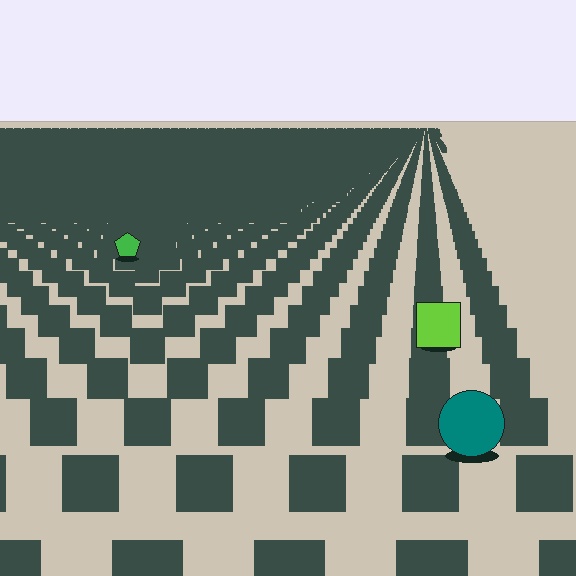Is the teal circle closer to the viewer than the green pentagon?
Yes. The teal circle is closer — you can tell from the texture gradient: the ground texture is coarser near it.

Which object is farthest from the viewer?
The green pentagon is farthest from the viewer. It appears smaller and the ground texture around it is denser.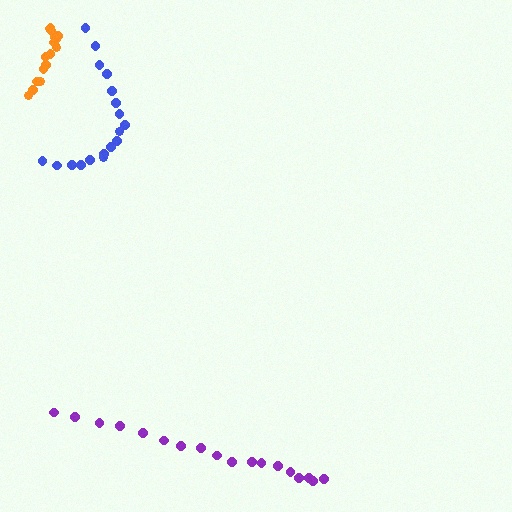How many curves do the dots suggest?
There are 3 distinct paths.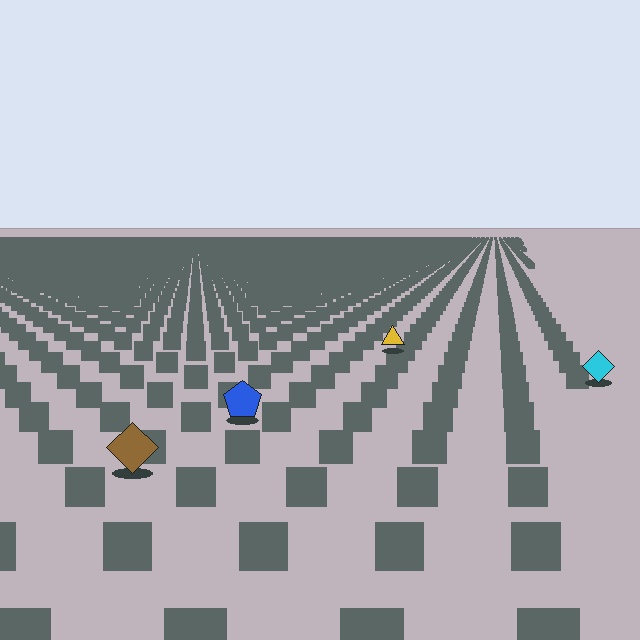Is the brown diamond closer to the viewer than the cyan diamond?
Yes. The brown diamond is closer — you can tell from the texture gradient: the ground texture is coarser near it.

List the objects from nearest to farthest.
From nearest to farthest: the brown diamond, the blue pentagon, the cyan diamond, the yellow triangle.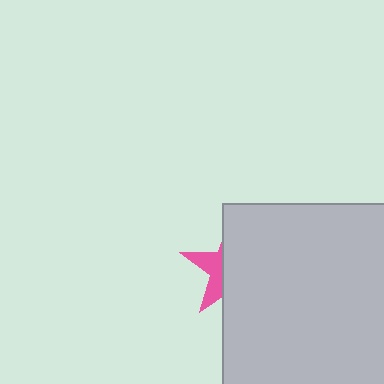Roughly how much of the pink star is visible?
A small part of it is visible (roughly 32%).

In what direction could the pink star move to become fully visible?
The pink star could move left. That would shift it out from behind the light gray rectangle entirely.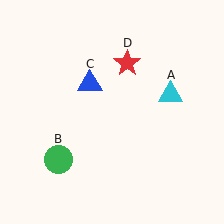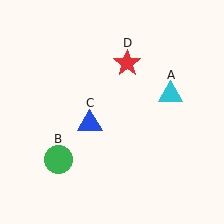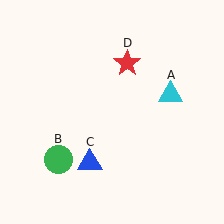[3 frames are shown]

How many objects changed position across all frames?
1 object changed position: blue triangle (object C).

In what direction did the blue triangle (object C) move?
The blue triangle (object C) moved down.